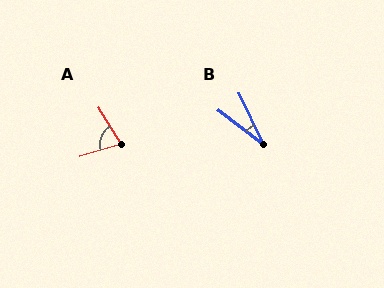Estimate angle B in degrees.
Approximately 27 degrees.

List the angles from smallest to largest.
B (27°), A (75°).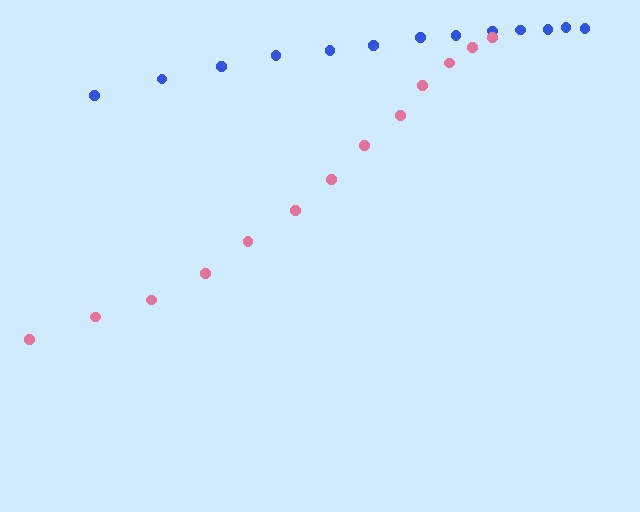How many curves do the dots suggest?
There are 2 distinct paths.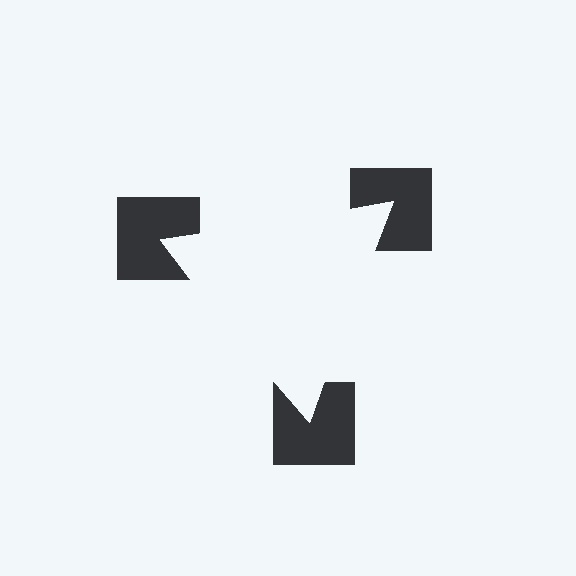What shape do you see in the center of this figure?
An illusory triangle — its edges are inferred from the aligned wedge cuts in the notched squares, not physically drawn.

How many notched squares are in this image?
There are 3 — one at each vertex of the illusory triangle.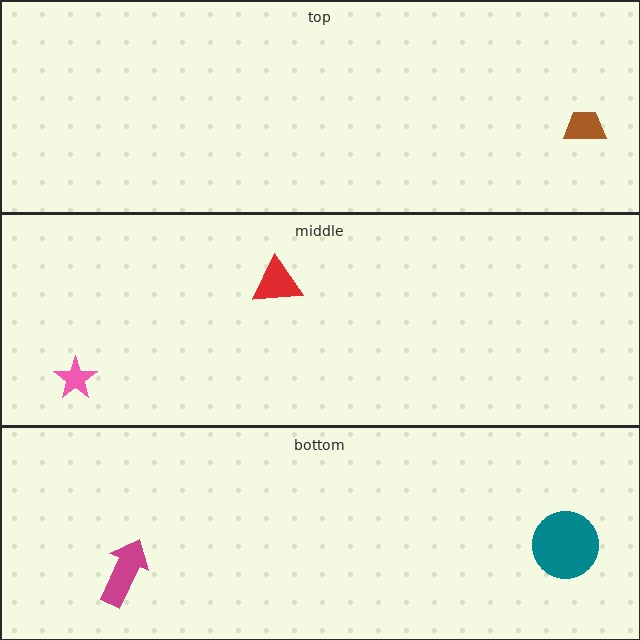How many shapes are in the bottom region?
2.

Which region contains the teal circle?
The bottom region.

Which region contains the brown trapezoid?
The top region.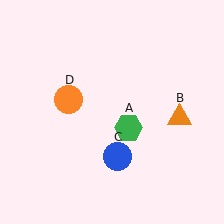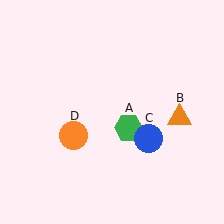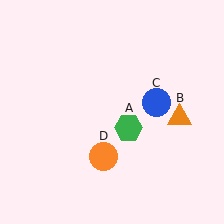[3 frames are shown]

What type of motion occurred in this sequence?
The blue circle (object C), orange circle (object D) rotated counterclockwise around the center of the scene.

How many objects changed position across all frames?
2 objects changed position: blue circle (object C), orange circle (object D).